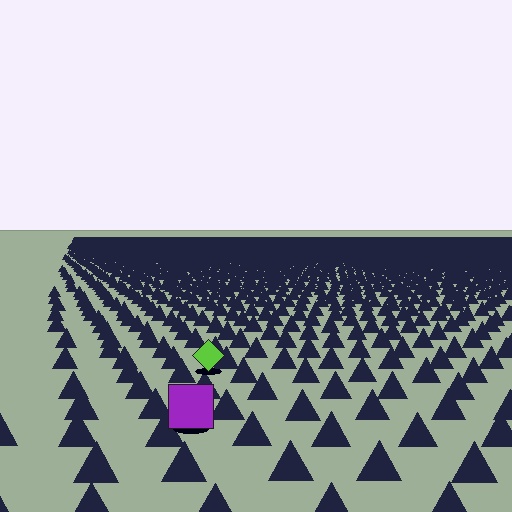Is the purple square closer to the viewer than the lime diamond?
Yes. The purple square is closer — you can tell from the texture gradient: the ground texture is coarser near it.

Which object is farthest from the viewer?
The lime diamond is farthest from the viewer. It appears smaller and the ground texture around it is denser.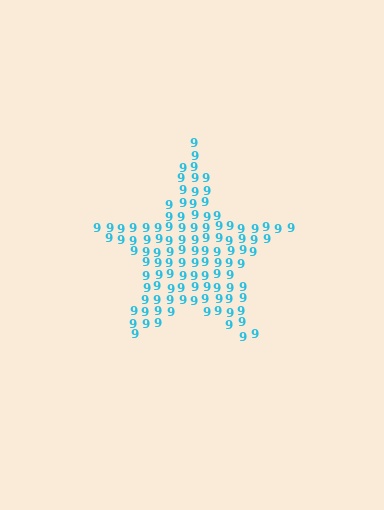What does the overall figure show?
The overall figure shows a star.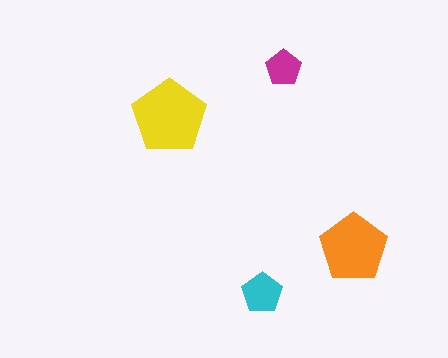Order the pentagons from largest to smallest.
the yellow one, the orange one, the cyan one, the magenta one.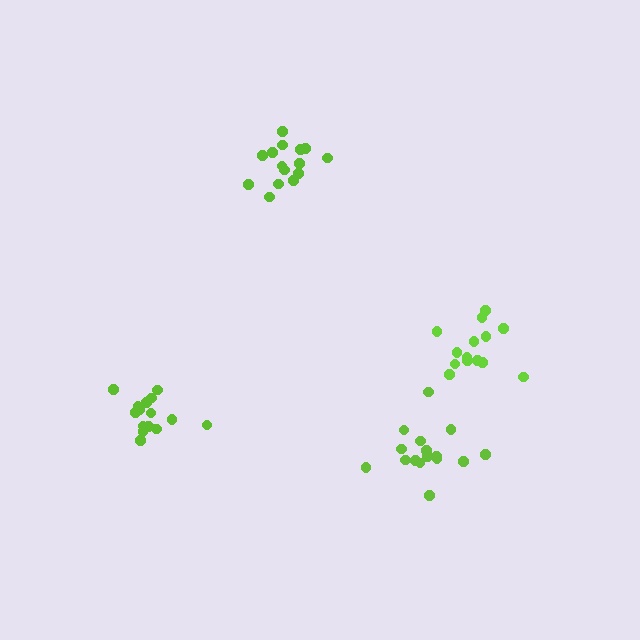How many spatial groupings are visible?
There are 4 spatial groupings.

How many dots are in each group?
Group 1: 15 dots, Group 2: 15 dots, Group 3: 16 dots, Group 4: 14 dots (60 total).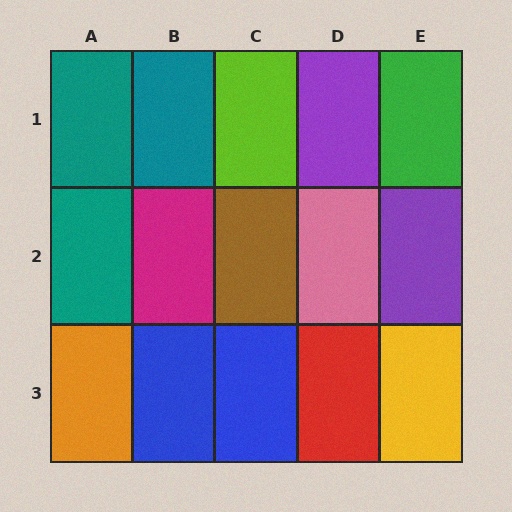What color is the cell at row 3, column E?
Yellow.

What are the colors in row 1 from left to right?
Teal, teal, lime, purple, green.